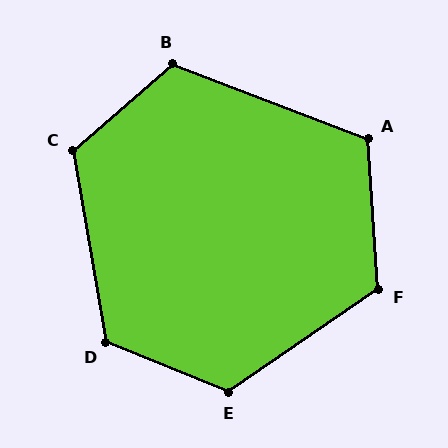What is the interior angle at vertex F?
Approximately 120 degrees (obtuse).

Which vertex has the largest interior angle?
E, at approximately 124 degrees.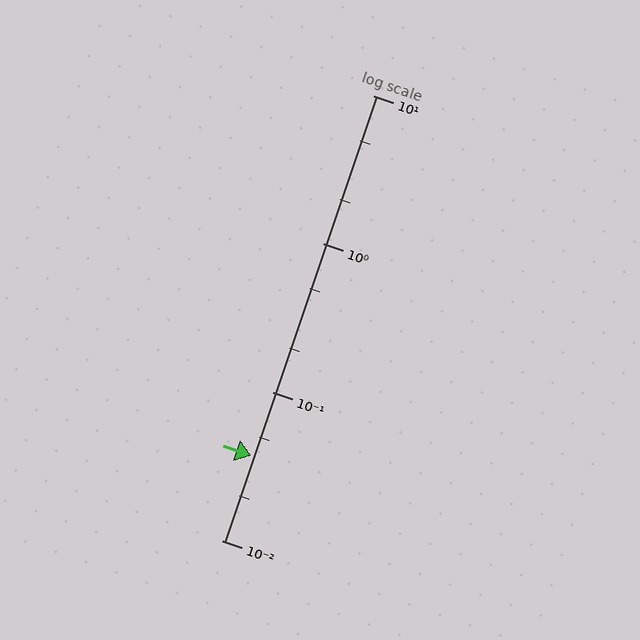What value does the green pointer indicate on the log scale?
The pointer indicates approximately 0.037.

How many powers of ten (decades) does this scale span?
The scale spans 3 decades, from 0.01 to 10.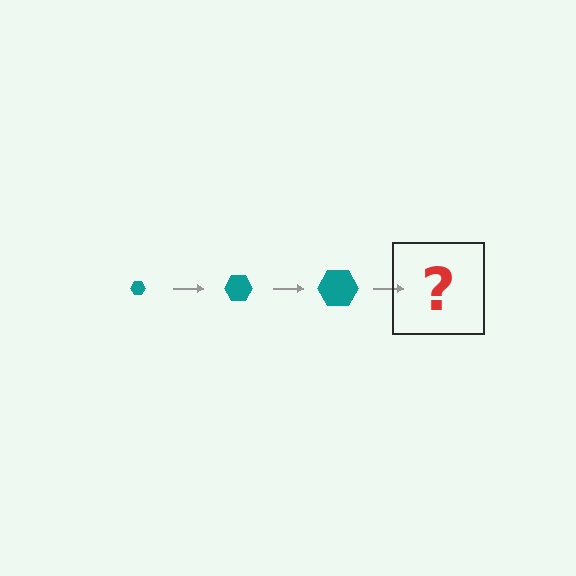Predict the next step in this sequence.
The next step is a teal hexagon, larger than the previous one.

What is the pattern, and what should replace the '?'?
The pattern is that the hexagon gets progressively larger each step. The '?' should be a teal hexagon, larger than the previous one.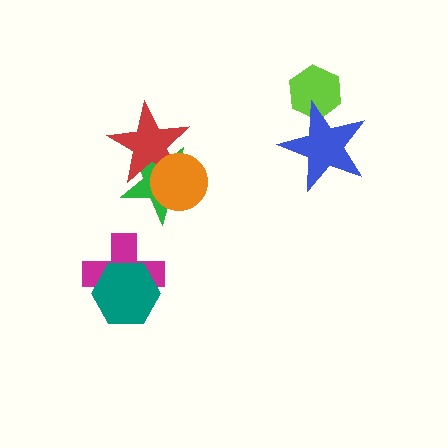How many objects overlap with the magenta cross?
1 object overlaps with the magenta cross.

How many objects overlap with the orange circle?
2 objects overlap with the orange circle.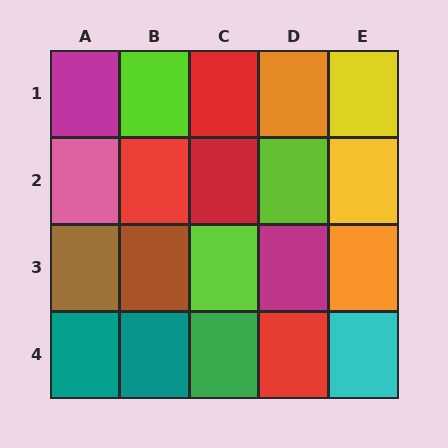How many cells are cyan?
1 cell is cyan.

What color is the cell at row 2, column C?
Red.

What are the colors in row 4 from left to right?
Teal, teal, green, red, cyan.